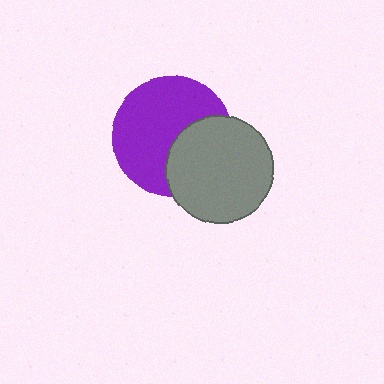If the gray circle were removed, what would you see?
You would see the complete purple circle.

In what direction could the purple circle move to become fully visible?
The purple circle could move toward the upper-left. That would shift it out from behind the gray circle entirely.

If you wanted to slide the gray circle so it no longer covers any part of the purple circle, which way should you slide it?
Slide it toward the lower-right — that is the most direct way to separate the two shapes.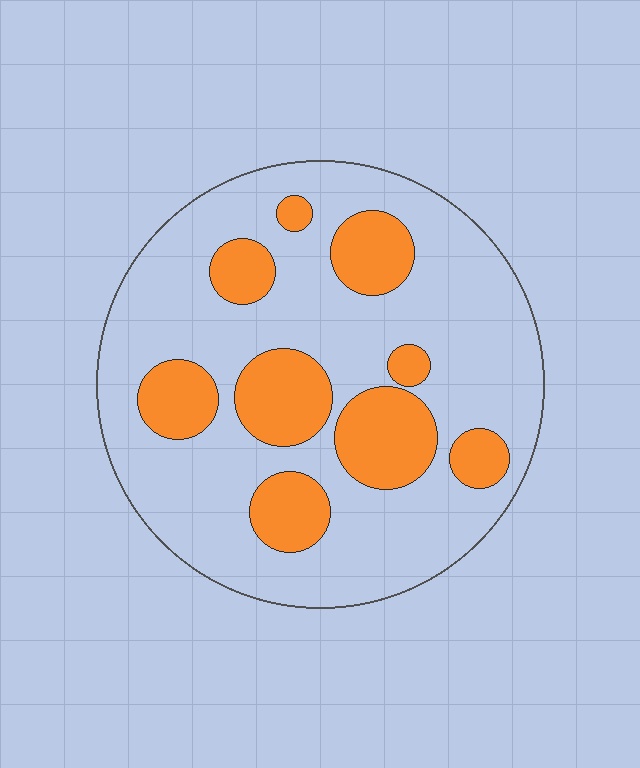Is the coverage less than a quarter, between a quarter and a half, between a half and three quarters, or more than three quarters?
Between a quarter and a half.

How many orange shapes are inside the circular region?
9.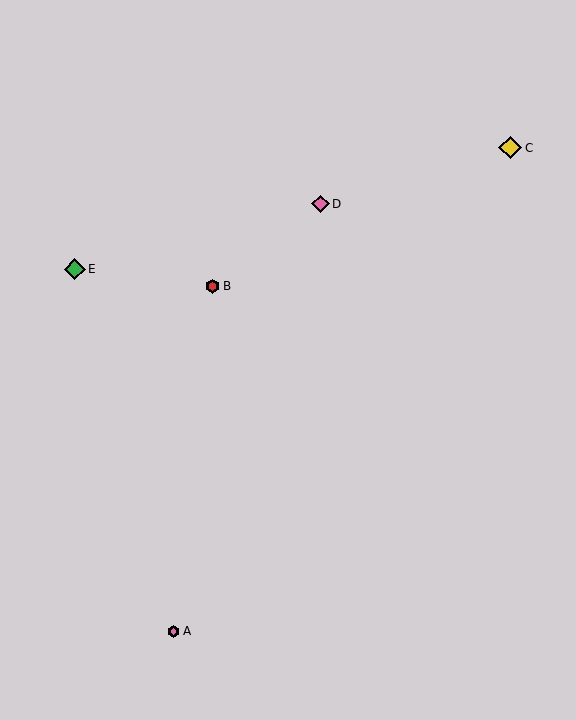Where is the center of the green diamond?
The center of the green diamond is at (75, 269).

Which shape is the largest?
The yellow diamond (labeled C) is the largest.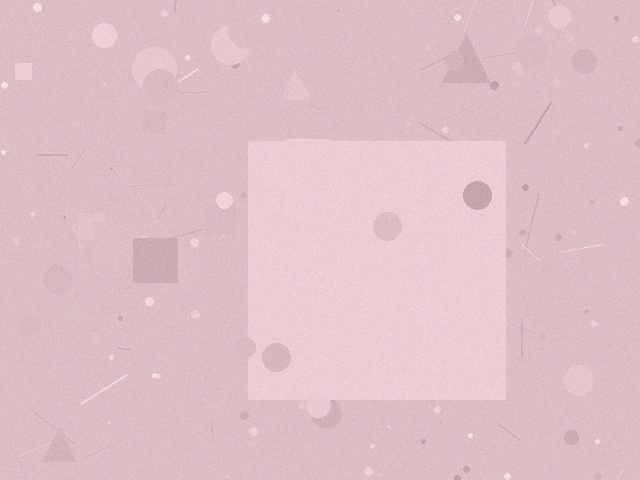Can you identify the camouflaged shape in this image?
The camouflaged shape is a square.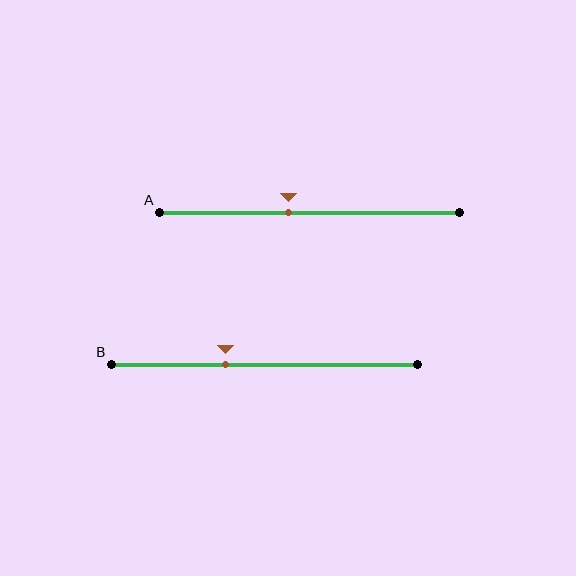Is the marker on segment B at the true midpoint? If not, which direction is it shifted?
No, the marker on segment B is shifted to the left by about 13% of the segment length.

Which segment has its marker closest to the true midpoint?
Segment A has its marker closest to the true midpoint.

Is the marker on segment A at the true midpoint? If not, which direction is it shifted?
No, the marker on segment A is shifted to the left by about 7% of the segment length.